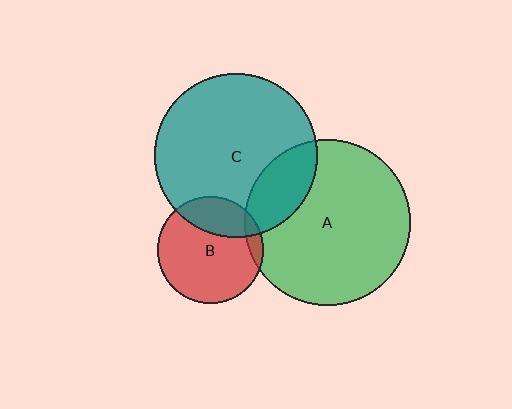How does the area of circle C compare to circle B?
Approximately 2.4 times.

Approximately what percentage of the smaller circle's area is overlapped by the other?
Approximately 25%.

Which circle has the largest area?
Circle A (green).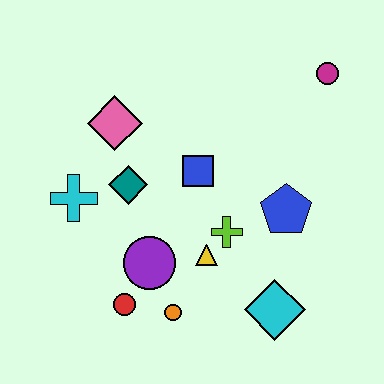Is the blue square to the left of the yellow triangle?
Yes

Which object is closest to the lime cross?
The yellow triangle is closest to the lime cross.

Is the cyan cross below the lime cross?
No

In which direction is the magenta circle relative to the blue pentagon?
The magenta circle is above the blue pentagon.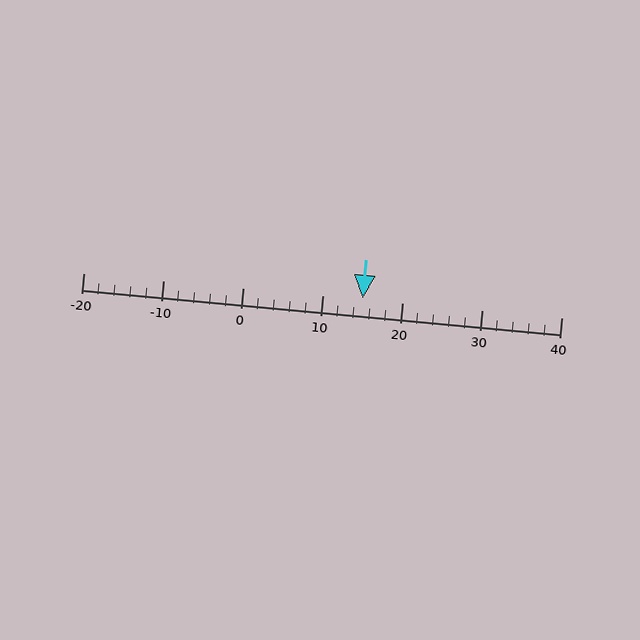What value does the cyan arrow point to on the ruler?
The cyan arrow points to approximately 15.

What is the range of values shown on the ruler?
The ruler shows values from -20 to 40.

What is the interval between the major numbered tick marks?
The major tick marks are spaced 10 units apart.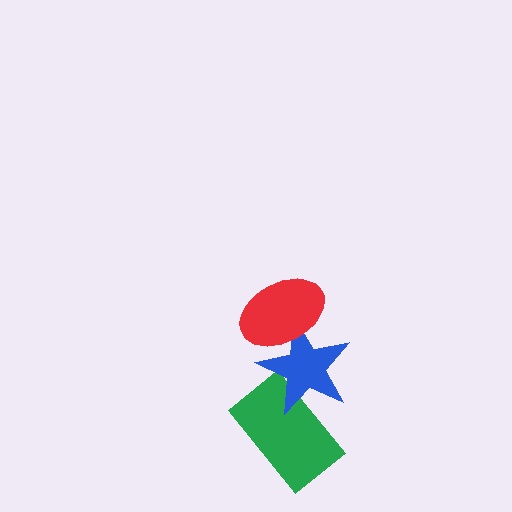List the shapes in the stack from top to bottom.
From top to bottom: the red ellipse, the blue star, the green rectangle.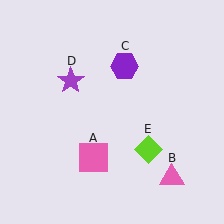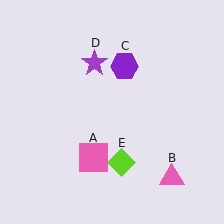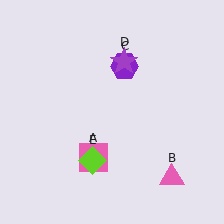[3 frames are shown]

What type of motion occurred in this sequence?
The purple star (object D), lime diamond (object E) rotated clockwise around the center of the scene.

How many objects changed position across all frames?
2 objects changed position: purple star (object D), lime diamond (object E).